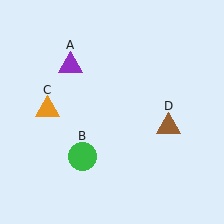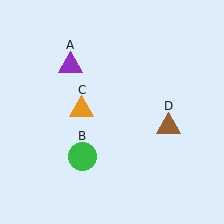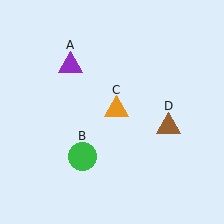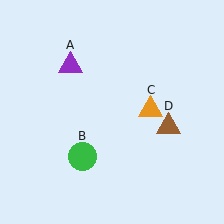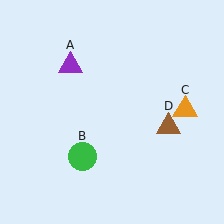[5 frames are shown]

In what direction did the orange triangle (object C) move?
The orange triangle (object C) moved right.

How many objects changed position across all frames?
1 object changed position: orange triangle (object C).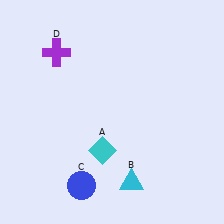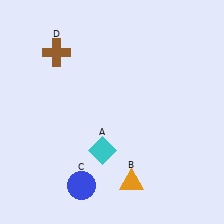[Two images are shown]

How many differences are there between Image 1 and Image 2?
There are 2 differences between the two images.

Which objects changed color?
B changed from cyan to orange. D changed from purple to brown.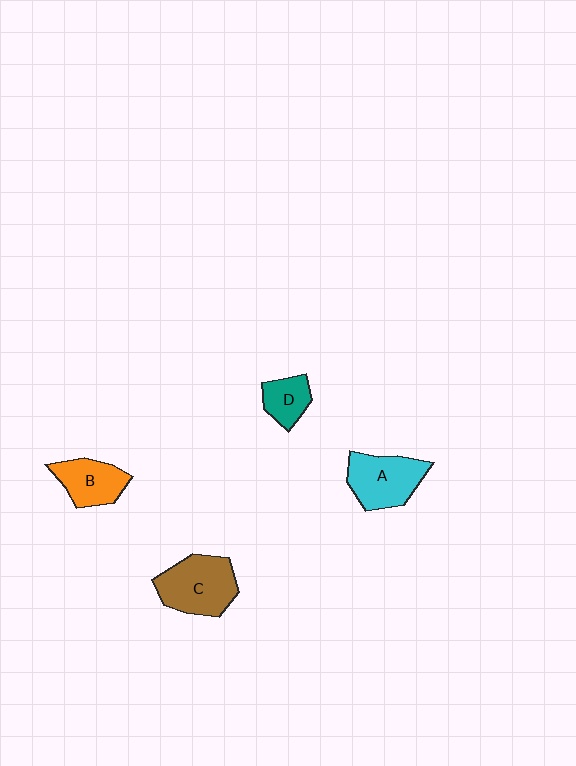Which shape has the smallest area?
Shape D (teal).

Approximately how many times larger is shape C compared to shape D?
Approximately 2.0 times.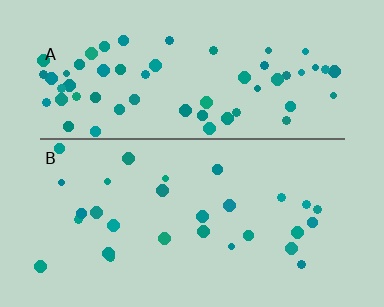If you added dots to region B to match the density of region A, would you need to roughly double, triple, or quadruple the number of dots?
Approximately double.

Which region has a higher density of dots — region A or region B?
A (the top).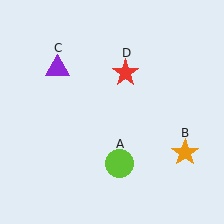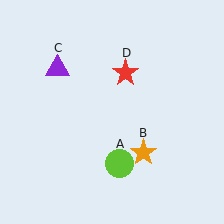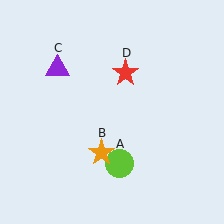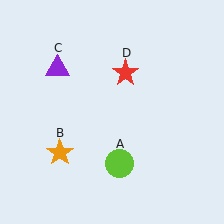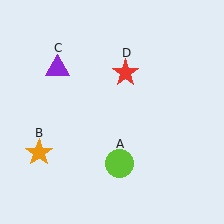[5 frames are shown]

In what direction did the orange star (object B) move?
The orange star (object B) moved left.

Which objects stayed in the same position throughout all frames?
Lime circle (object A) and purple triangle (object C) and red star (object D) remained stationary.